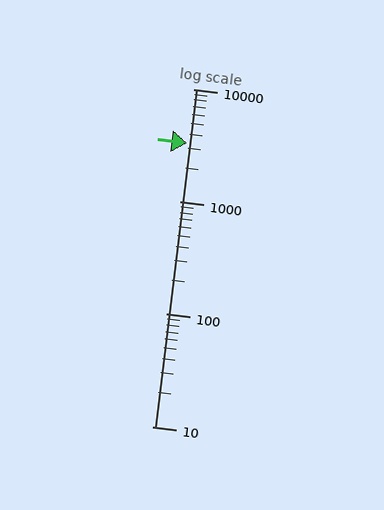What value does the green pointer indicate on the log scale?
The pointer indicates approximately 3300.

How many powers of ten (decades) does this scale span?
The scale spans 3 decades, from 10 to 10000.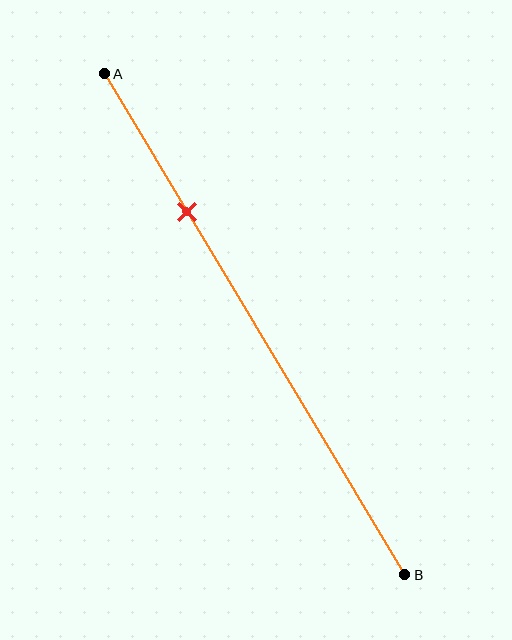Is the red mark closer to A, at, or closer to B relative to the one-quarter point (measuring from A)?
The red mark is approximately at the one-quarter point of segment AB.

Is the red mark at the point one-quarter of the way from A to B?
Yes, the mark is approximately at the one-quarter point.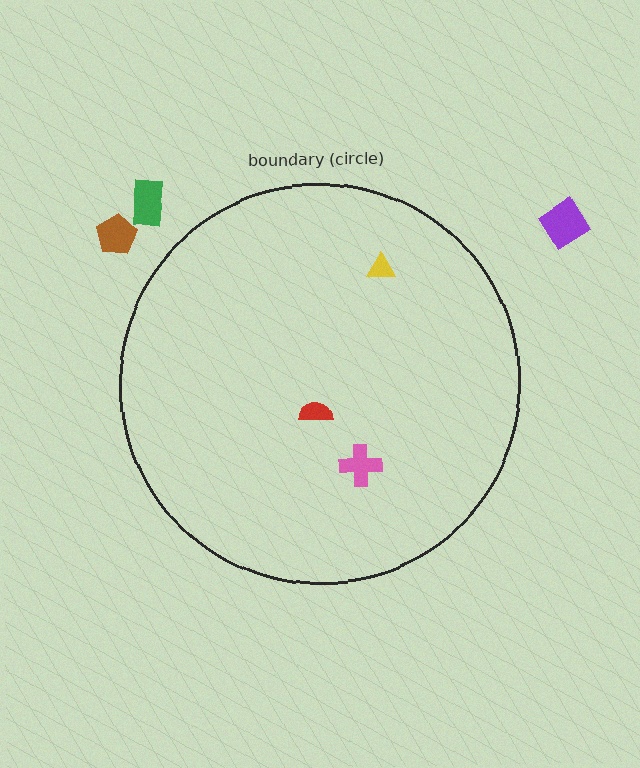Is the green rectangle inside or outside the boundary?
Outside.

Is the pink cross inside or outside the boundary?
Inside.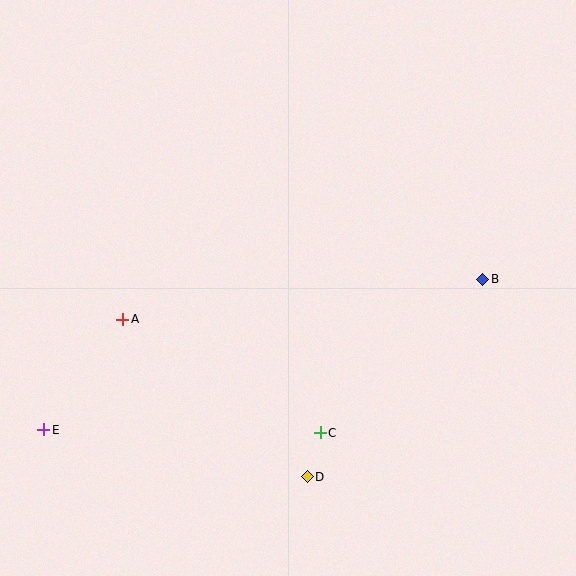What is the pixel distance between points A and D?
The distance between A and D is 242 pixels.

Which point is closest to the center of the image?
Point C at (320, 433) is closest to the center.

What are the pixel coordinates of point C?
Point C is at (320, 433).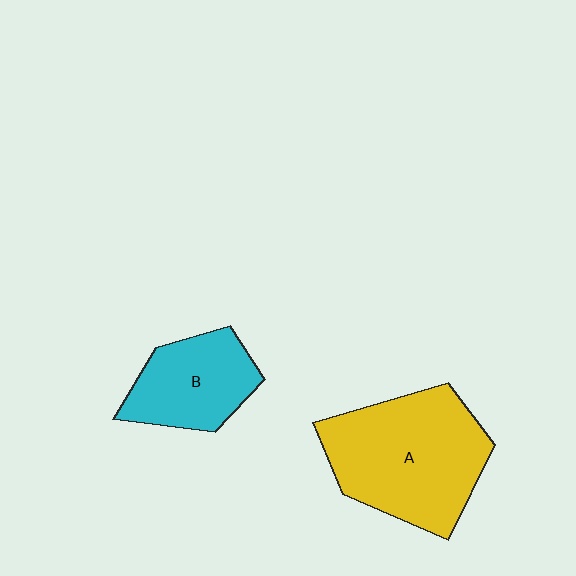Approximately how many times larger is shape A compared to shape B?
Approximately 1.7 times.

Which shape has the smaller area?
Shape B (cyan).